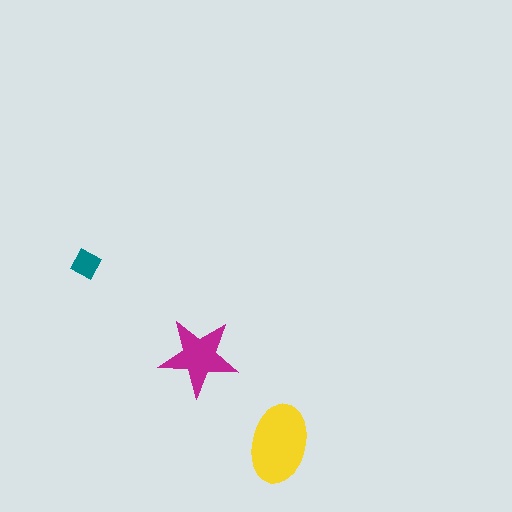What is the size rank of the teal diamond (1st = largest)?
3rd.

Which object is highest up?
The teal diamond is topmost.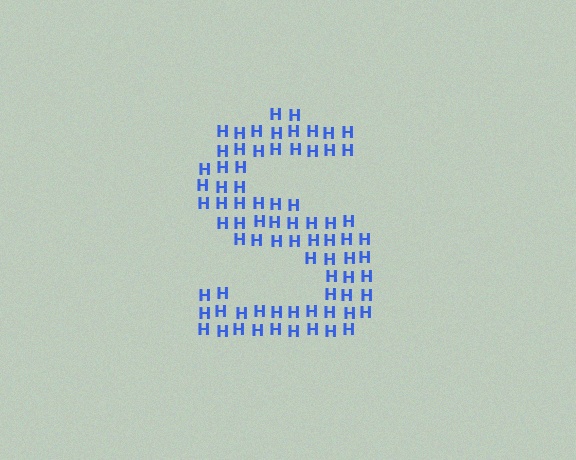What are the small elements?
The small elements are letter H's.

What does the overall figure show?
The overall figure shows the letter S.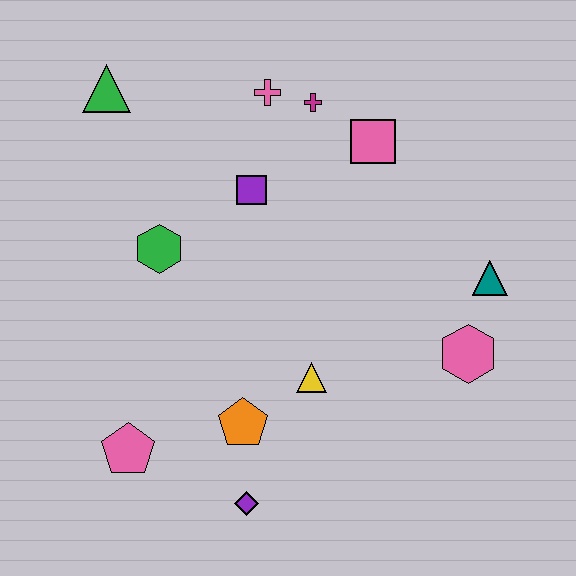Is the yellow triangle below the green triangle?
Yes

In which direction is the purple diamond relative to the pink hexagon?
The purple diamond is to the left of the pink hexagon.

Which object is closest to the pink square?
The magenta cross is closest to the pink square.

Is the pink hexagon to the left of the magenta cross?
No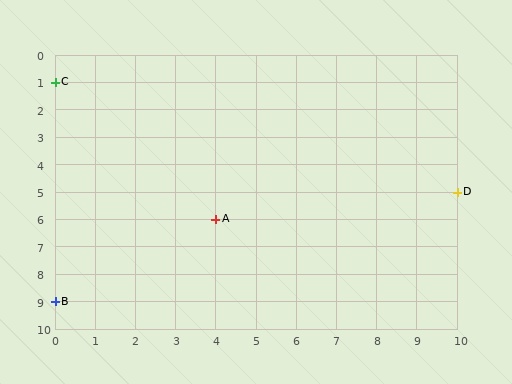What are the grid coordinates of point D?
Point D is at grid coordinates (10, 5).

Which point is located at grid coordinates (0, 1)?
Point C is at (0, 1).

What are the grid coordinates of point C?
Point C is at grid coordinates (0, 1).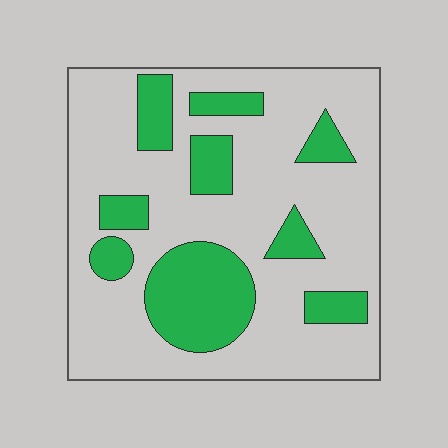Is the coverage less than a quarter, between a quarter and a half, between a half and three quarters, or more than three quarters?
Between a quarter and a half.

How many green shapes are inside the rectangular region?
9.